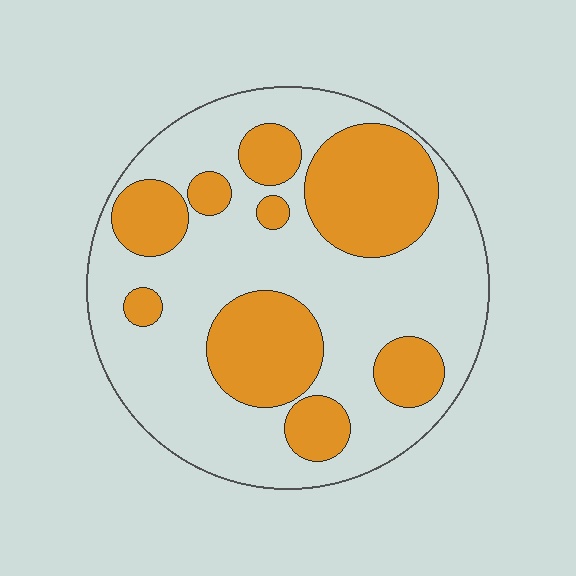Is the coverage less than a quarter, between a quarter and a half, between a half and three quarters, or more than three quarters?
Between a quarter and a half.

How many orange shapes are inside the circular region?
9.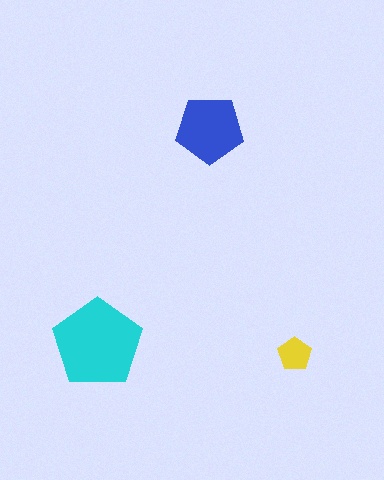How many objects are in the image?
There are 3 objects in the image.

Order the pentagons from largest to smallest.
the cyan one, the blue one, the yellow one.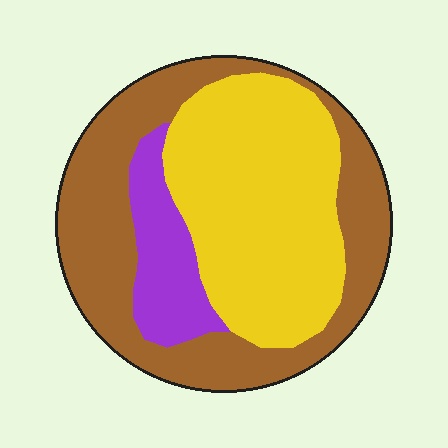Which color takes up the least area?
Purple, at roughly 15%.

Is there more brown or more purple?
Brown.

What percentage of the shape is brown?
Brown covers 44% of the shape.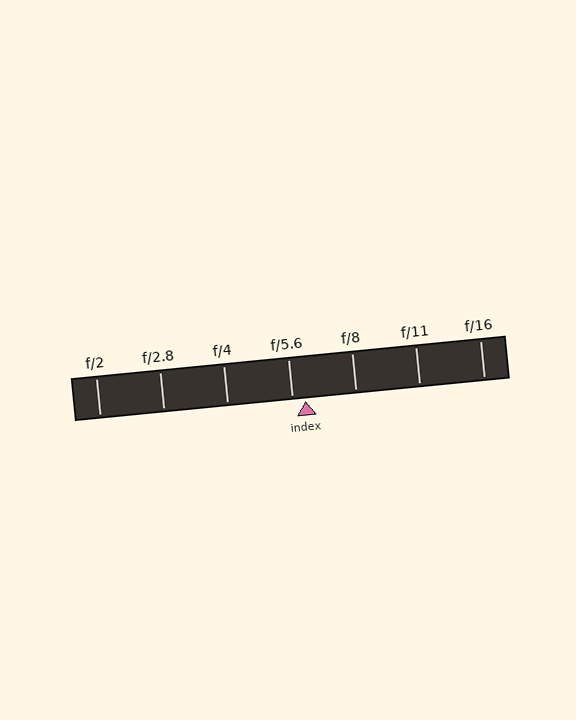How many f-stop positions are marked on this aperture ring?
There are 7 f-stop positions marked.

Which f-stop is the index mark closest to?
The index mark is closest to f/5.6.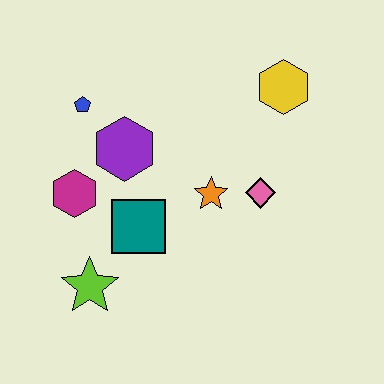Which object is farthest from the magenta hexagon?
The yellow hexagon is farthest from the magenta hexagon.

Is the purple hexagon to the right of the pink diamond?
No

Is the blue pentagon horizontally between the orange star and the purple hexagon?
No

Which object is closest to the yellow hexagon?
The pink diamond is closest to the yellow hexagon.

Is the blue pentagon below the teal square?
No